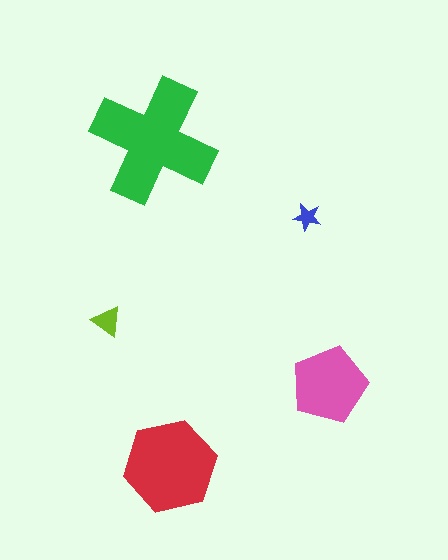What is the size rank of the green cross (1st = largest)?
1st.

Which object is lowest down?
The red hexagon is bottommost.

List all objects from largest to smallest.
The green cross, the red hexagon, the pink pentagon, the lime triangle, the blue star.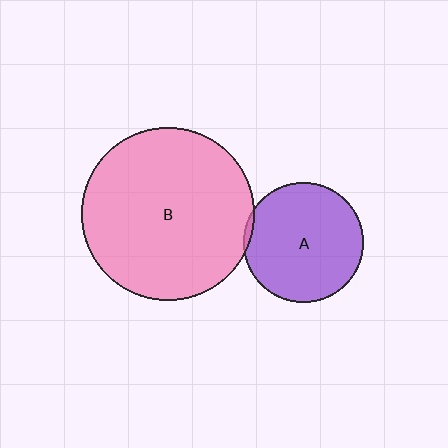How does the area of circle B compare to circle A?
Approximately 2.1 times.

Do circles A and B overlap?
Yes.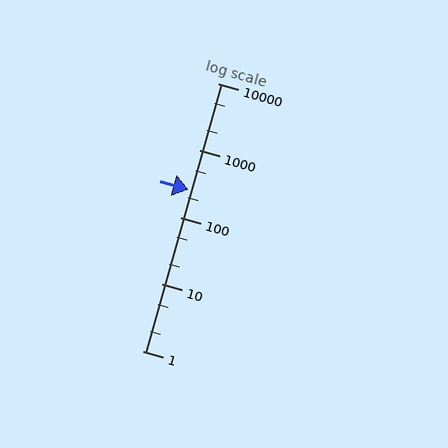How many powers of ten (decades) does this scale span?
The scale spans 4 decades, from 1 to 10000.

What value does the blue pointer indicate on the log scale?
The pointer indicates approximately 260.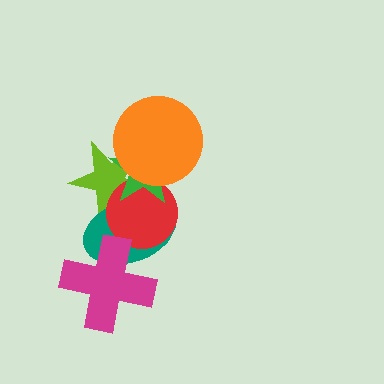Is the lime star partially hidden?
Yes, it is partially covered by another shape.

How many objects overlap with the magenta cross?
1 object overlaps with the magenta cross.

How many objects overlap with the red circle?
3 objects overlap with the red circle.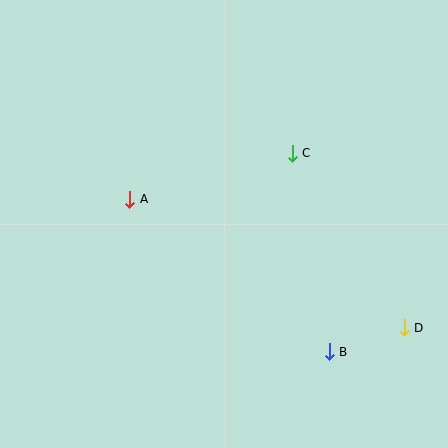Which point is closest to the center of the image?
Point A at (130, 199) is closest to the center.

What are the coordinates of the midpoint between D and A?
The midpoint between D and A is at (267, 264).